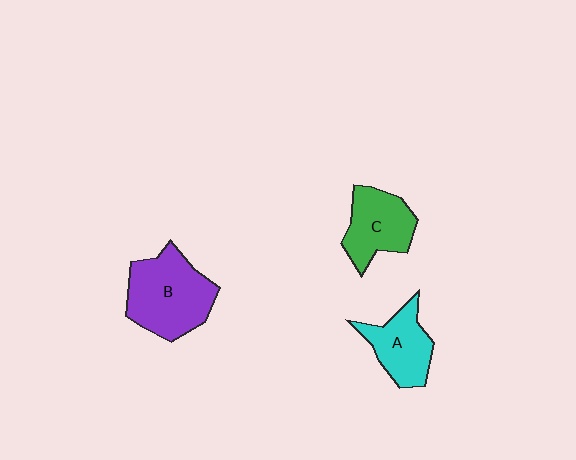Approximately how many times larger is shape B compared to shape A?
Approximately 1.5 times.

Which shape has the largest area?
Shape B (purple).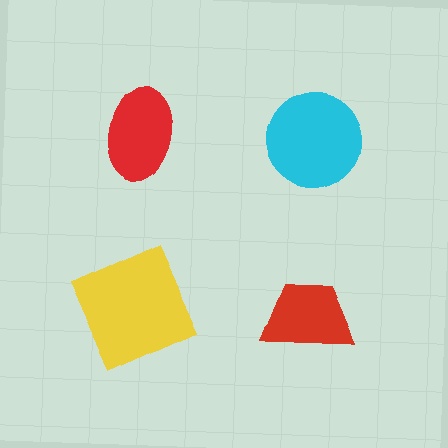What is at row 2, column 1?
A yellow square.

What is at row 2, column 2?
A red trapezoid.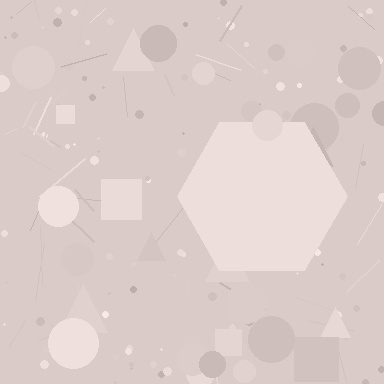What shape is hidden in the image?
A hexagon is hidden in the image.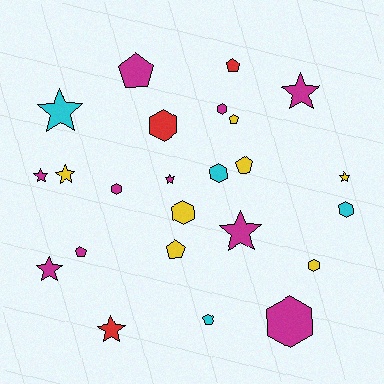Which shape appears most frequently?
Star, with 9 objects.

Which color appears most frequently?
Magenta, with 10 objects.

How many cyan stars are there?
There is 1 cyan star.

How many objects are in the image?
There are 24 objects.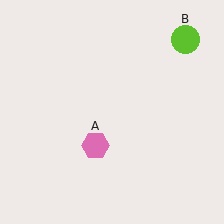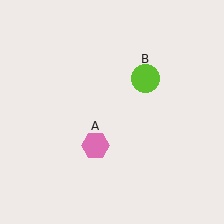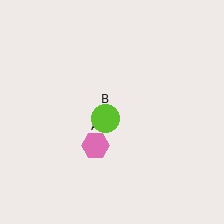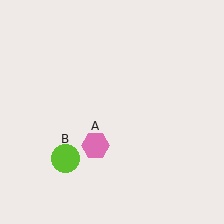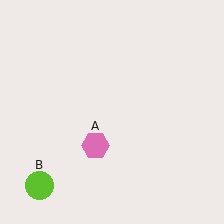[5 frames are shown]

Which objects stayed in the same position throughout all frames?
Pink hexagon (object A) remained stationary.